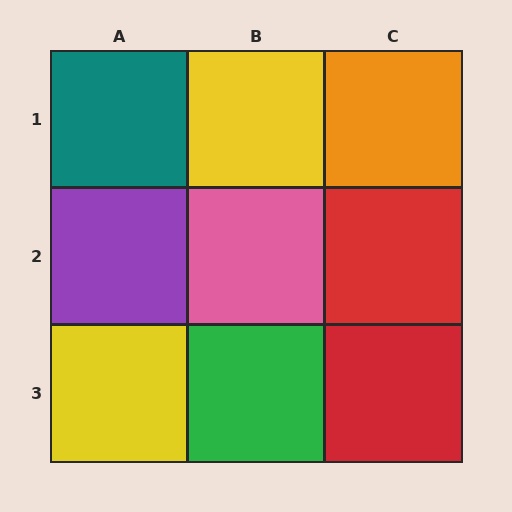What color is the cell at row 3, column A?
Yellow.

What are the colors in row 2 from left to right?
Purple, pink, red.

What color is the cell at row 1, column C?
Orange.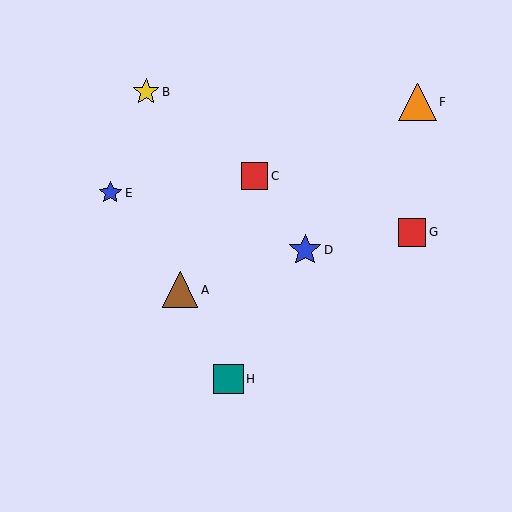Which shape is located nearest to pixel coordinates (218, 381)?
The teal square (labeled H) at (228, 379) is nearest to that location.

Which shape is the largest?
The orange triangle (labeled F) is the largest.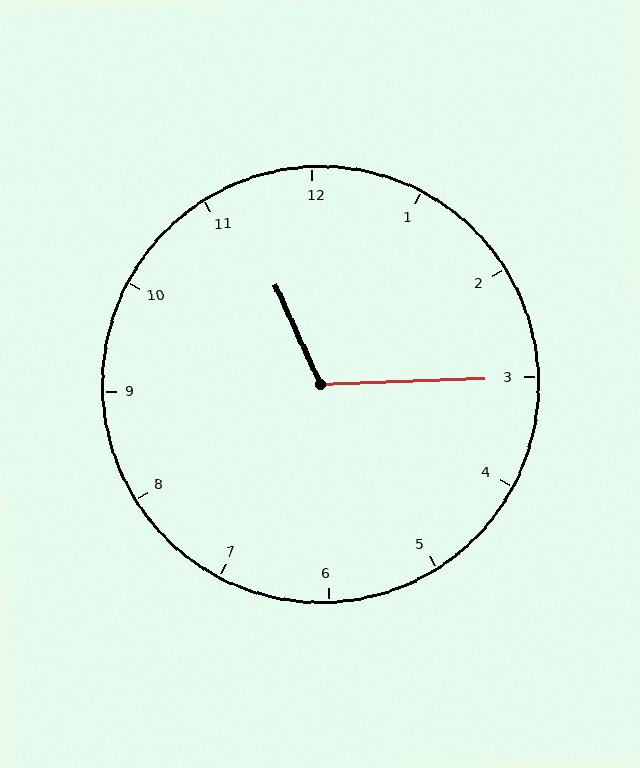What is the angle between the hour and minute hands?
Approximately 112 degrees.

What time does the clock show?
11:15.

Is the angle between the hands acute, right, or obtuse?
It is obtuse.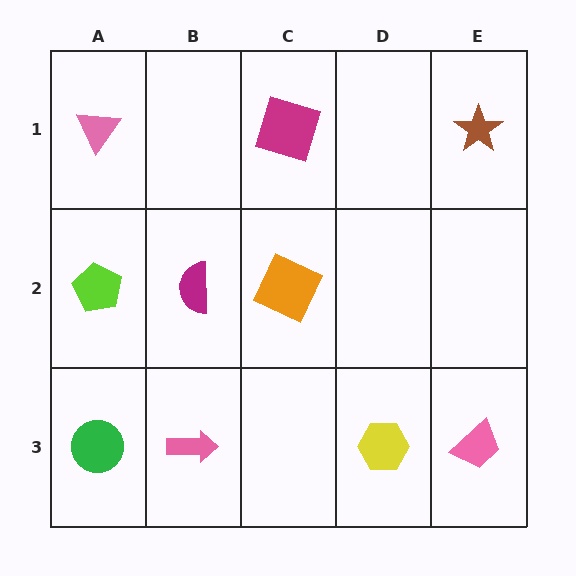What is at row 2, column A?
A lime pentagon.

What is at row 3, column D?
A yellow hexagon.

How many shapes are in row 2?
3 shapes.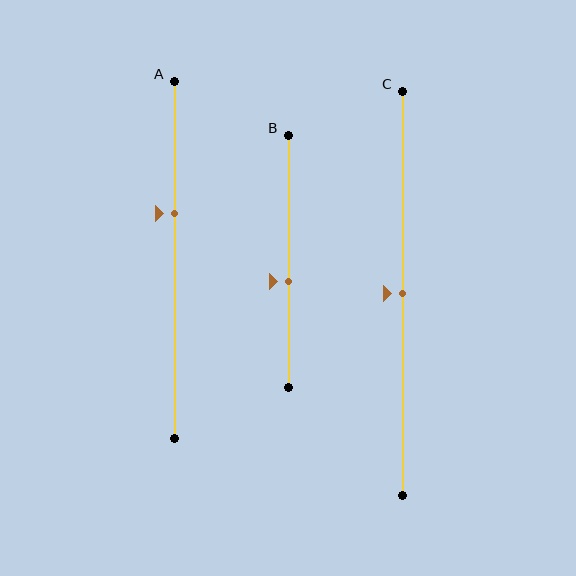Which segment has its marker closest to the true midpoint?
Segment C has its marker closest to the true midpoint.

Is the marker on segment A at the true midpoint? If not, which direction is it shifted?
No, the marker on segment A is shifted upward by about 13% of the segment length.